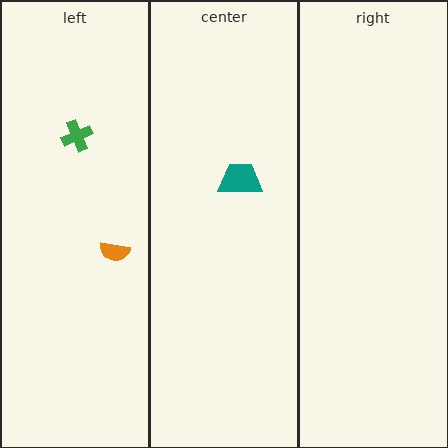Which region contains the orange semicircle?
The left region.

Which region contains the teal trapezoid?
The center region.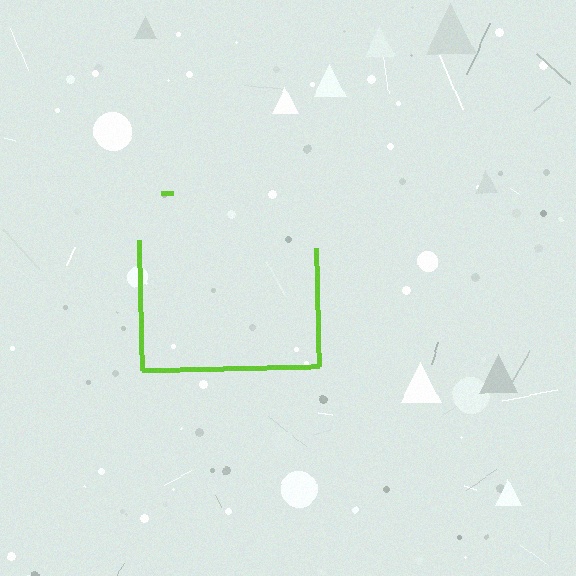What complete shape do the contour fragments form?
The contour fragments form a square.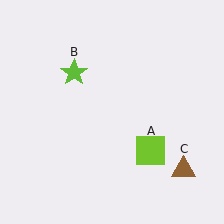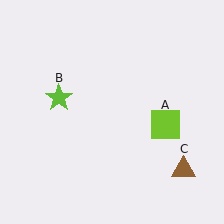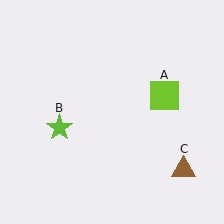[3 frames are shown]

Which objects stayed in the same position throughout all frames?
Brown triangle (object C) remained stationary.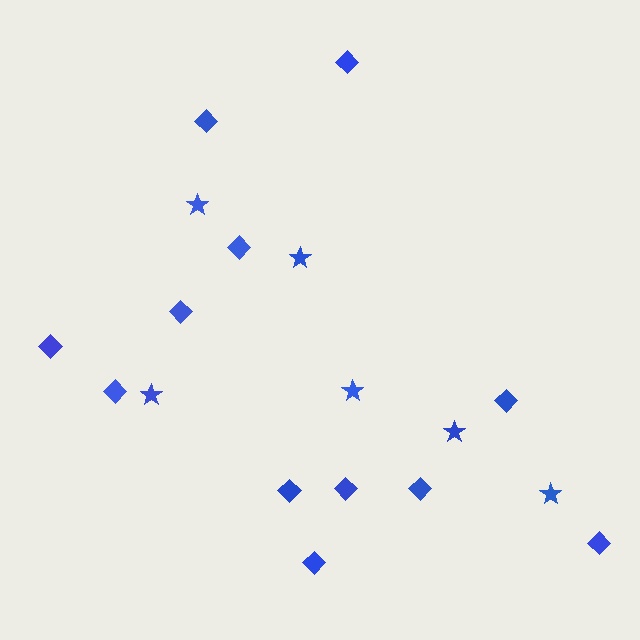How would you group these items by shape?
There are 2 groups: one group of diamonds (12) and one group of stars (6).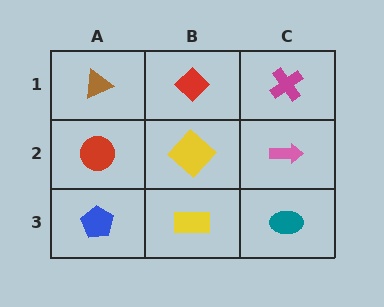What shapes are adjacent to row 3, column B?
A yellow diamond (row 2, column B), a blue pentagon (row 3, column A), a teal ellipse (row 3, column C).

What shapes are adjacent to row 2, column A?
A brown triangle (row 1, column A), a blue pentagon (row 3, column A), a yellow diamond (row 2, column B).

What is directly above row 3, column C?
A pink arrow.